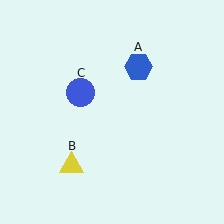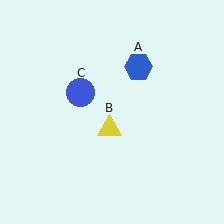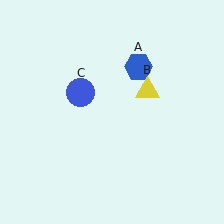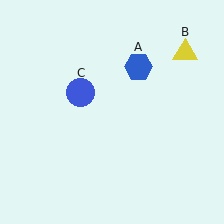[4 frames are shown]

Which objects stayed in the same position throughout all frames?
Blue hexagon (object A) and blue circle (object C) remained stationary.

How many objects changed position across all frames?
1 object changed position: yellow triangle (object B).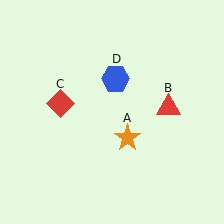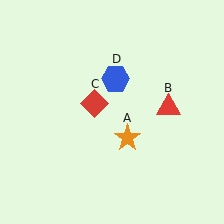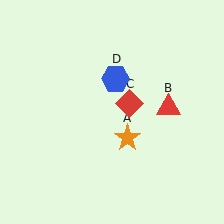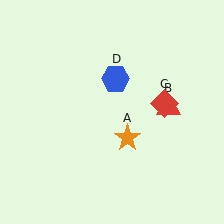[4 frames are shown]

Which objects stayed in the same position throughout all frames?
Orange star (object A) and red triangle (object B) and blue hexagon (object D) remained stationary.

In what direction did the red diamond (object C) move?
The red diamond (object C) moved right.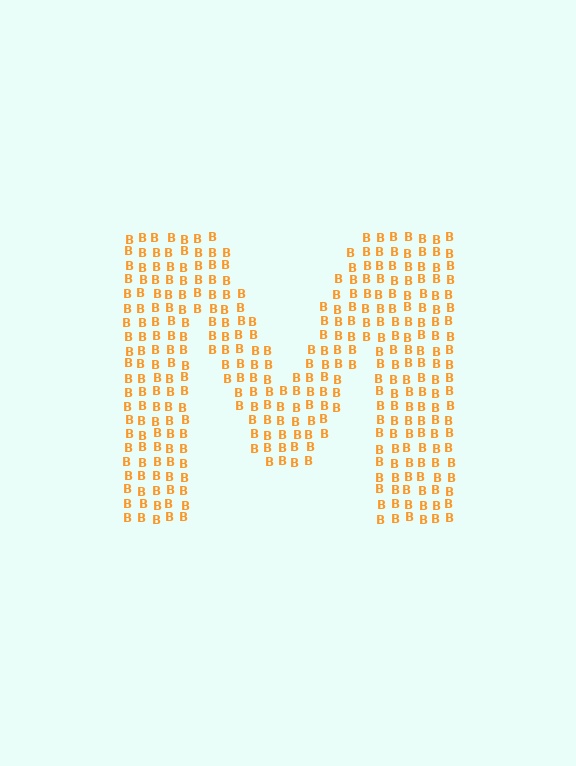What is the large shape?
The large shape is the letter M.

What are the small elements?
The small elements are letter B's.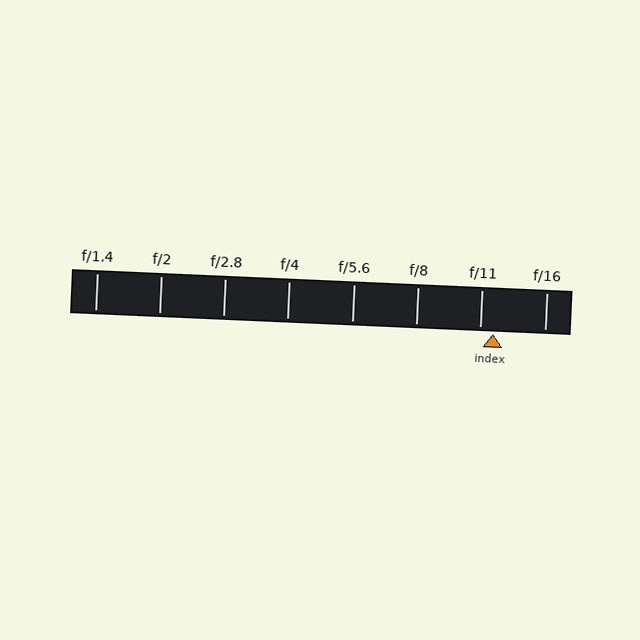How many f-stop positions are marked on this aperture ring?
There are 8 f-stop positions marked.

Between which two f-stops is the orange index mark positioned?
The index mark is between f/11 and f/16.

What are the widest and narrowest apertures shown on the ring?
The widest aperture shown is f/1.4 and the narrowest is f/16.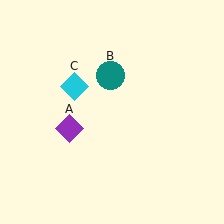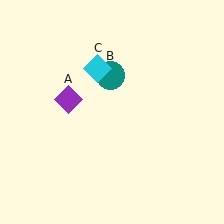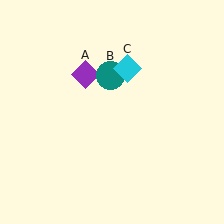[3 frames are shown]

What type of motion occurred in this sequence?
The purple diamond (object A), cyan diamond (object C) rotated clockwise around the center of the scene.